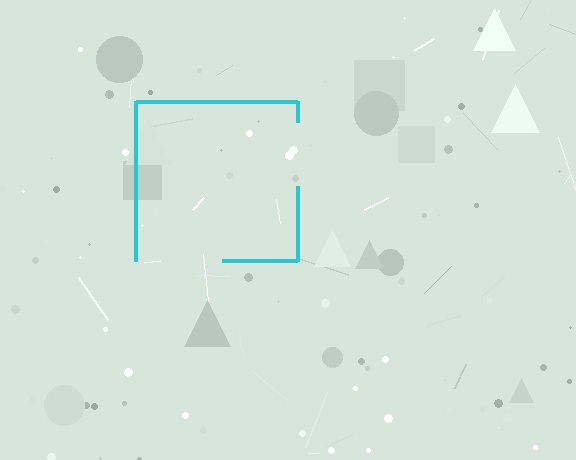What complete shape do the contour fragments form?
The contour fragments form a square.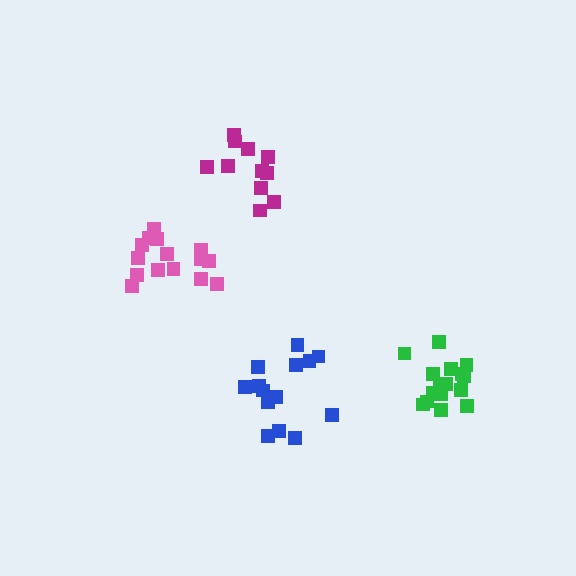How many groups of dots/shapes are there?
There are 4 groups.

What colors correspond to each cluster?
The clusters are colored: blue, magenta, green, pink.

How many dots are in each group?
Group 1: 14 dots, Group 2: 11 dots, Group 3: 16 dots, Group 4: 15 dots (56 total).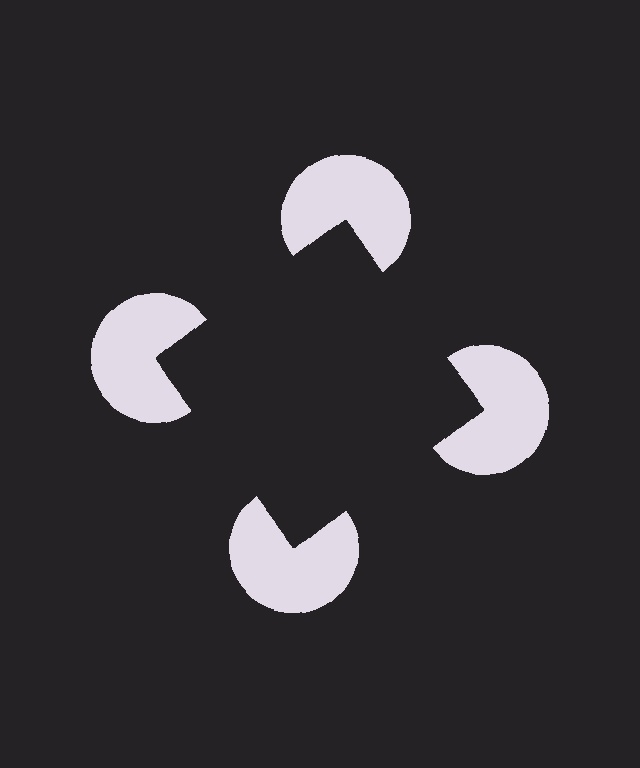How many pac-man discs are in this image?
There are 4 — one at each vertex of the illusory square.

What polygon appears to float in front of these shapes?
An illusory square — its edges are inferred from the aligned wedge cuts in the pac-man discs, not physically drawn.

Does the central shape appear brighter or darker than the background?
It typically appears slightly darker than the background, even though no actual brightness change is drawn.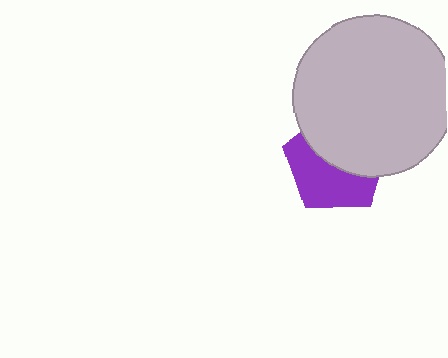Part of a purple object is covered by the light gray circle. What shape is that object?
It is a pentagon.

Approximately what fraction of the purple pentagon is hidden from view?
Roughly 51% of the purple pentagon is hidden behind the light gray circle.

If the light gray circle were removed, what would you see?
You would see the complete purple pentagon.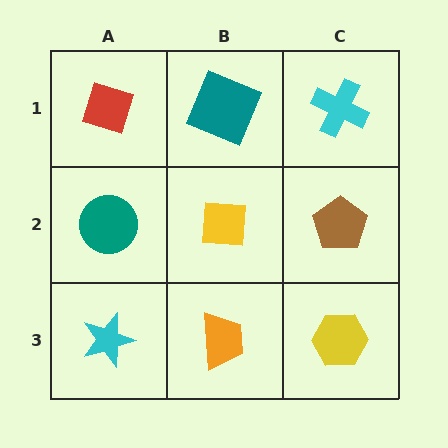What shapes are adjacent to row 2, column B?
A teal square (row 1, column B), an orange trapezoid (row 3, column B), a teal circle (row 2, column A), a brown pentagon (row 2, column C).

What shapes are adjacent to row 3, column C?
A brown pentagon (row 2, column C), an orange trapezoid (row 3, column B).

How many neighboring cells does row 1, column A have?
2.